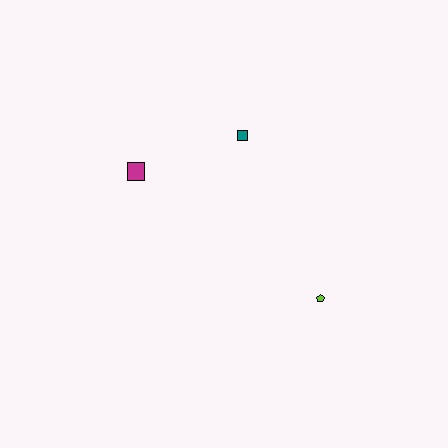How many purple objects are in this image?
There are no purple objects.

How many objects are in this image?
There are 3 objects.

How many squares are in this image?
There are 2 squares.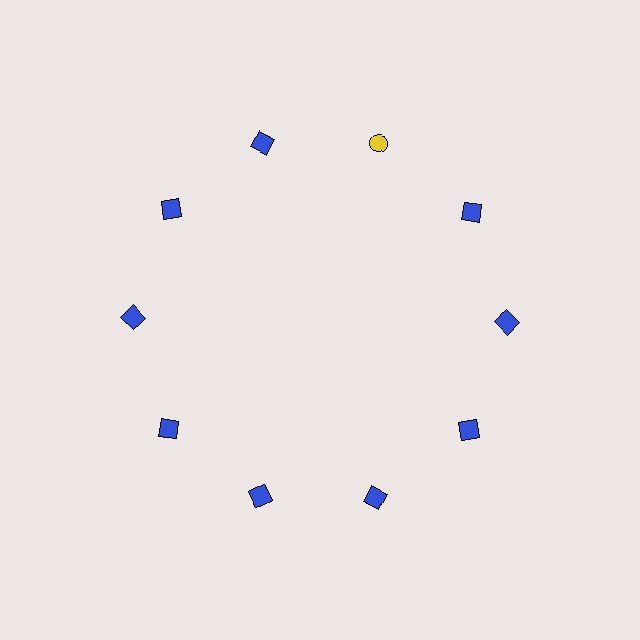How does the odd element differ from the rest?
It differs in both color (yellow instead of blue) and shape (circle instead of square).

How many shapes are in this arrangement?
There are 10 shapes arranged in a ring pattern.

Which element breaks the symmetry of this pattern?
The yellow circle at roughly the 1 o'clock position breaks the symmetry. All other shapes are blue squares.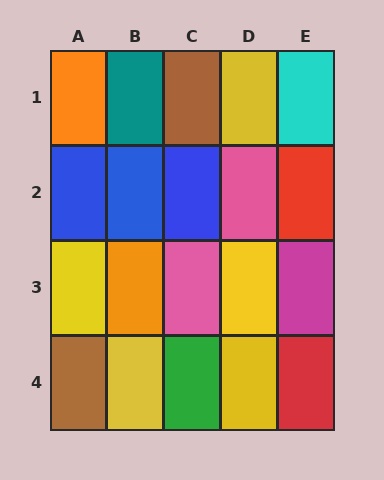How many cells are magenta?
1 cell is magenta.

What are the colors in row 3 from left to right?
Yellow, orange, pink, yellow, magenta.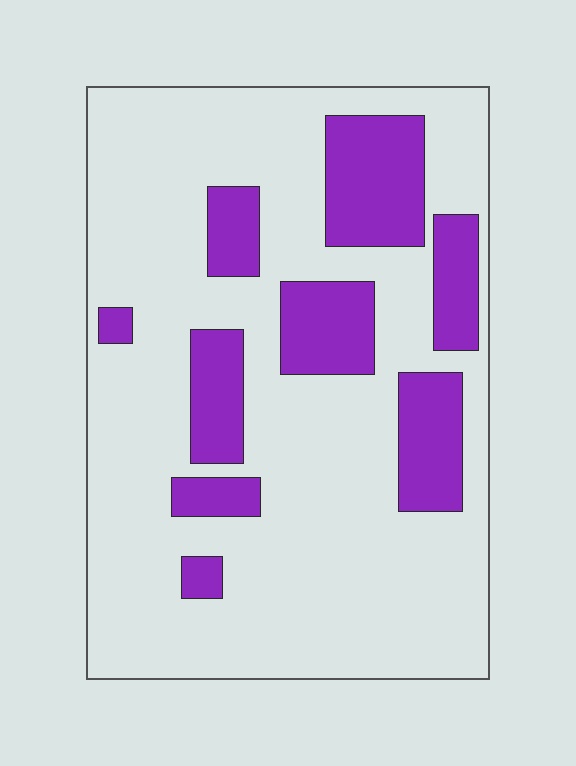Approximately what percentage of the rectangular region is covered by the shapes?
Approximately 25%.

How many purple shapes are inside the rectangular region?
9.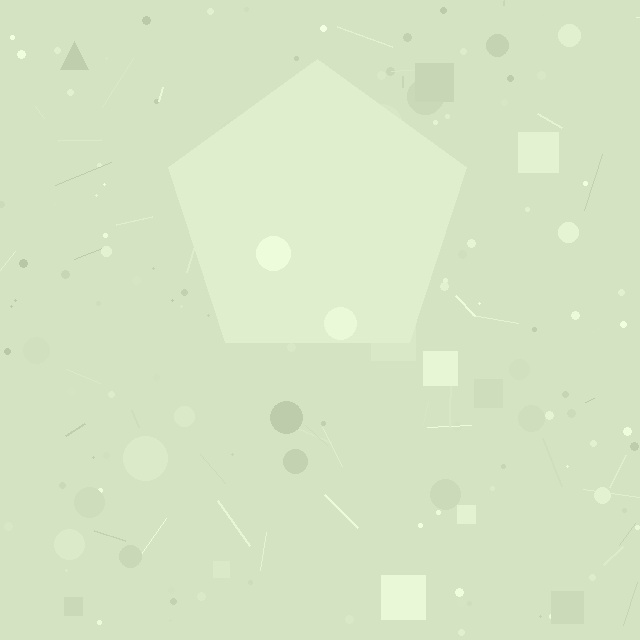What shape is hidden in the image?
A pentagon is hidden in the image.